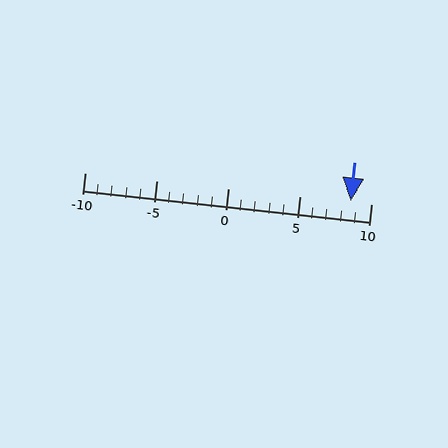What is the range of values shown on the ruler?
The ruler shows values from -10 to 10.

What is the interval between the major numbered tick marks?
The major tick marks are spaced 5 units apart.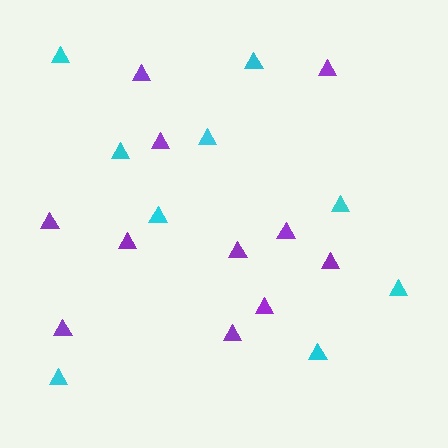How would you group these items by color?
There are 2 groups: one group of purple triangles (11) and one group of cyan triangles (9).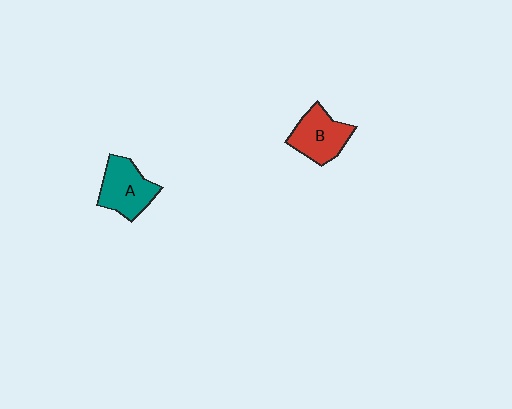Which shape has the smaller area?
Shape B (red).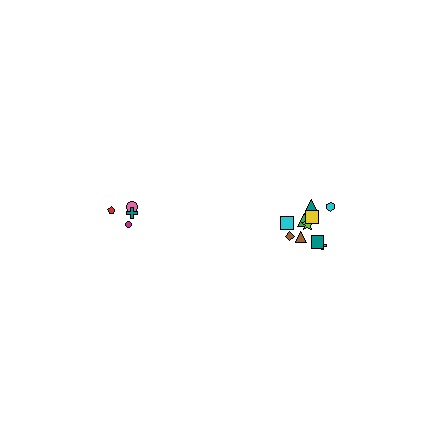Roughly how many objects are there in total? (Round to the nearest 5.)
Roughly 15 objects in total.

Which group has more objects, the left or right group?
The right group.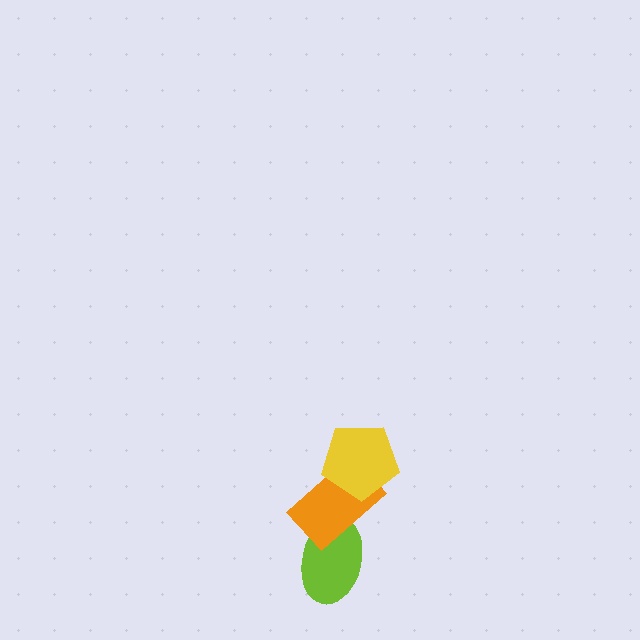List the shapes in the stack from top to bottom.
From top to bottom: the yellow pentagon, the orange rectangle, the lime ellipse.